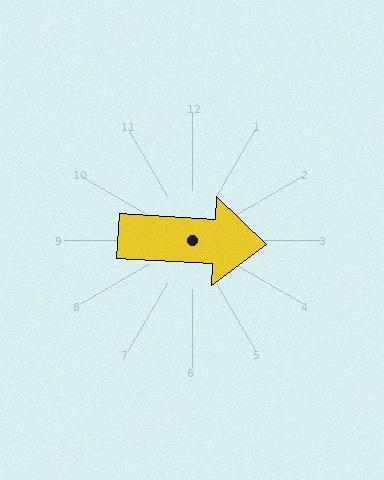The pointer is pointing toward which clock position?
Roughly 3 o'clock.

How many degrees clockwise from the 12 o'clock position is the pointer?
Approximately 93 degrees.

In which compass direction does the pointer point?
East.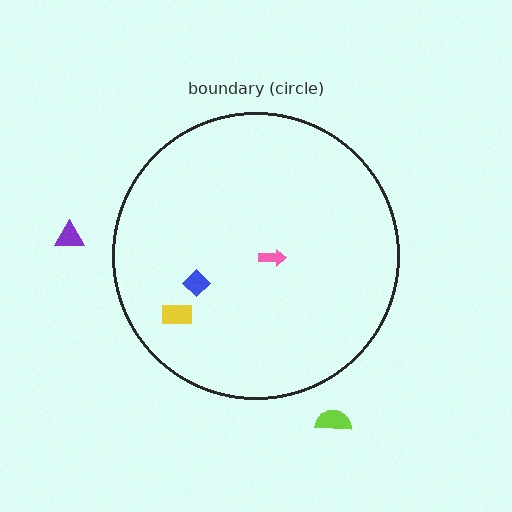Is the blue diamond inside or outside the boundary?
Inside.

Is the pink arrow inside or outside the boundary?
Inside.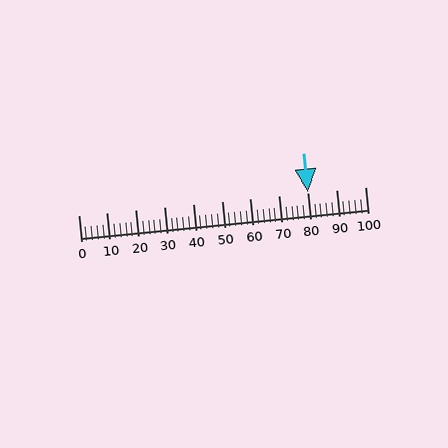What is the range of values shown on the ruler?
The ruler shows values from 0 to 100.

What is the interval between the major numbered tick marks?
The major tick marks are spaced 10 units apart.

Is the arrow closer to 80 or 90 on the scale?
The arrow is closer to 80.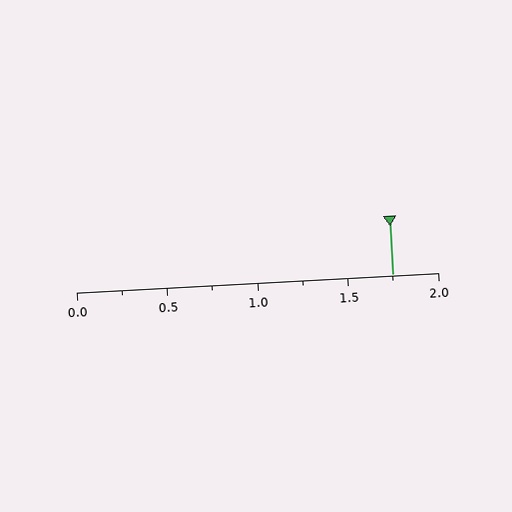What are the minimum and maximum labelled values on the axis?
The axis runs from 0.0 to 2.0.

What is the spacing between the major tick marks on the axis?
The major ticks are spaced 0.5 apart.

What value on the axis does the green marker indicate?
The marker indicates approximately 1.75.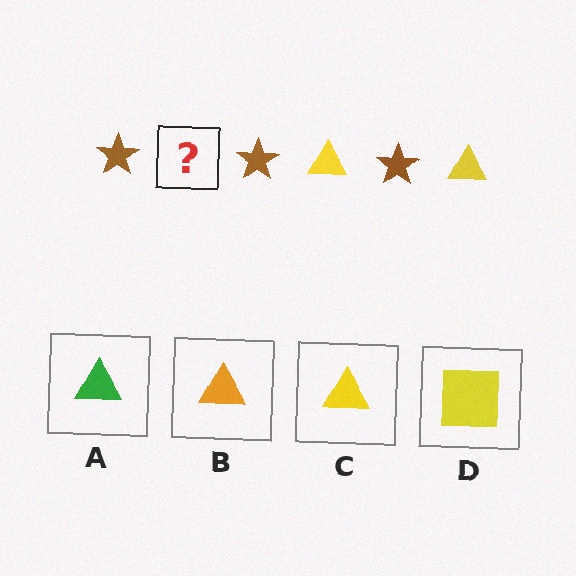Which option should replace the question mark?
Option C.